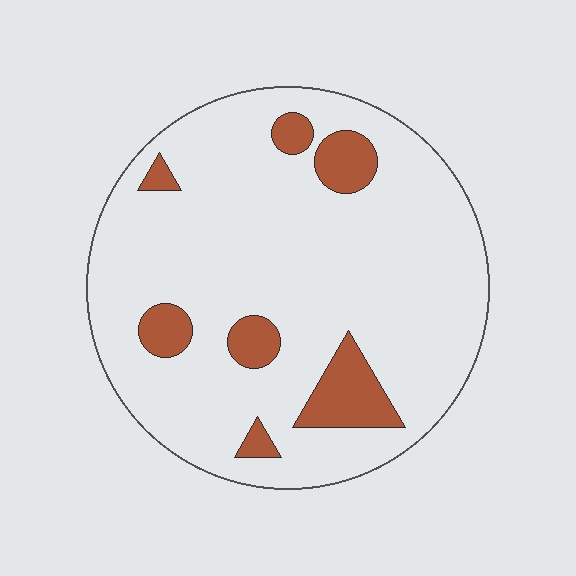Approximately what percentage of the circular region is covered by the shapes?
Approximately 15%.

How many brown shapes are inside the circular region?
7.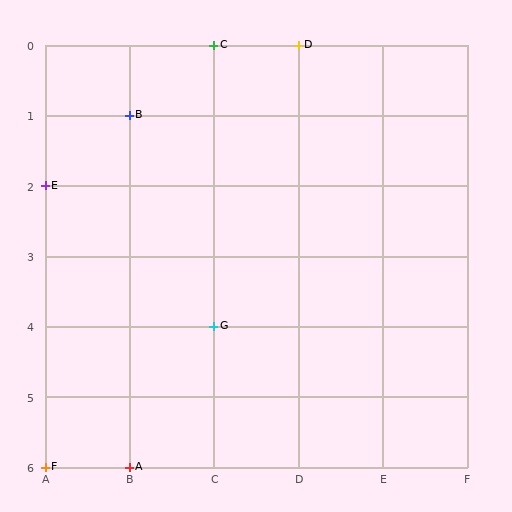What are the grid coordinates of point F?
Point F is at grid coordinates (A, 6).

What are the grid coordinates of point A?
Point A is at grid coordinates (B, 6).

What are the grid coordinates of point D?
Point D is at grid coordinates (D, 0).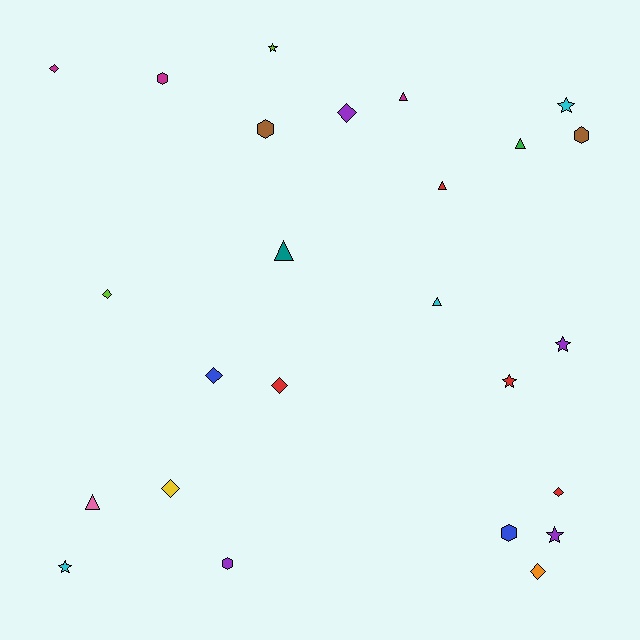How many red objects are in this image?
There are 4 red objects.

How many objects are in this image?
There are 25 objects.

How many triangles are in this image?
There are 6 triangles.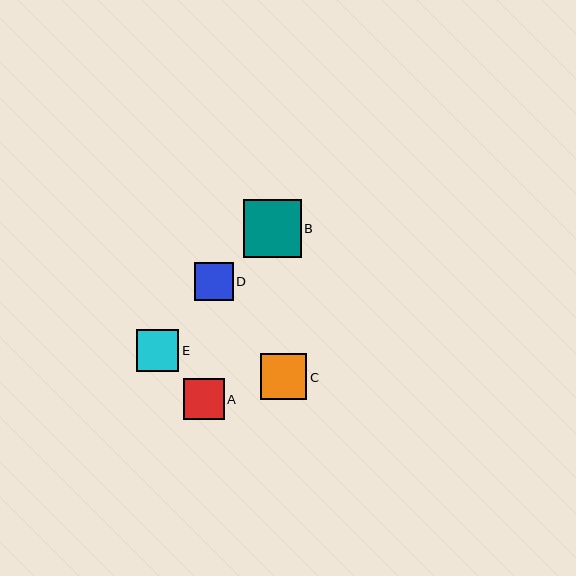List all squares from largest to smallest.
From largest to smallest: B, C, E, A, D.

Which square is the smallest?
Square D is the smallest with a size of approximately 38 pixels.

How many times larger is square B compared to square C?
Square B is approximately 1.2 times the size of square C.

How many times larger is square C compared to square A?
Square C is approximately 1.1 times the size of square A.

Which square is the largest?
Square B is the largest with a size of approximately 57 pixels.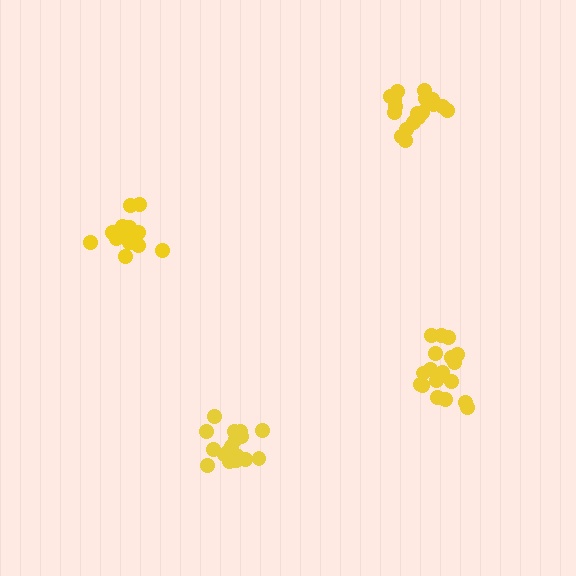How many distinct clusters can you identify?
There are 4 distinct clusters.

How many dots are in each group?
Group 1: 14 dots, Group 2: 19 dots, Group 3: 18 dots, Group 4: 19 dots (70 total).